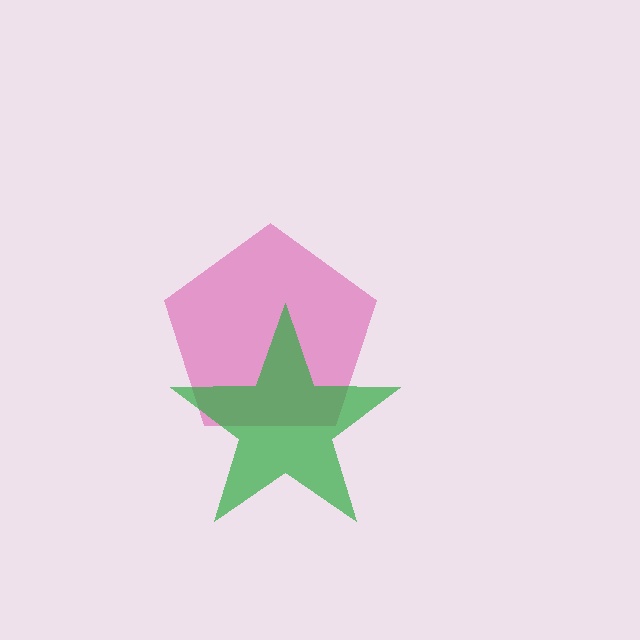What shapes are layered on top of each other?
The layered shapes are: a magenta pentagon, a green star.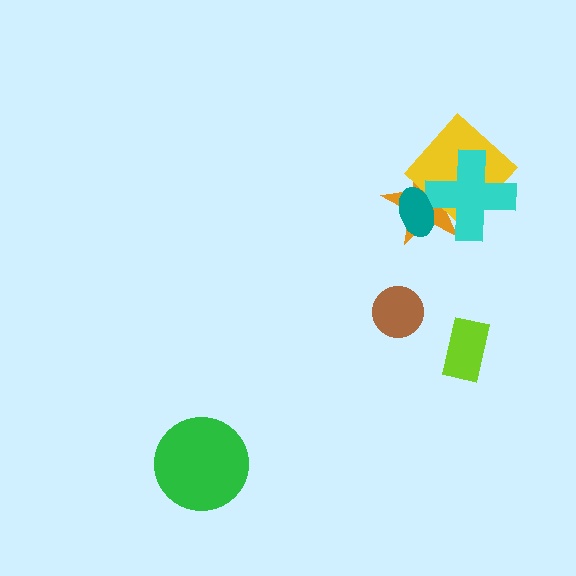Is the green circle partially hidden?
No, no other shape covers it.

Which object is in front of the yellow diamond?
The cyan cross is in front of the yellow diamond.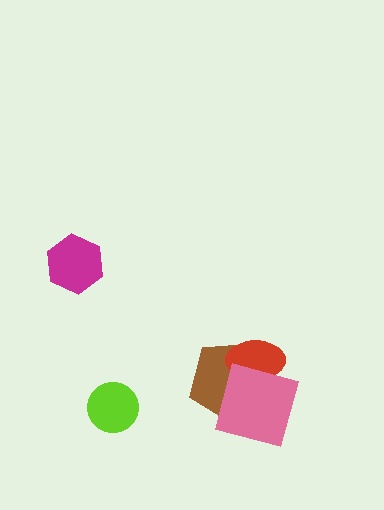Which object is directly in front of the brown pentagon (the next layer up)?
The red ellipse is directly in front of the brown pentagon.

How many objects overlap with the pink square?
2 objects overlap with the pink square.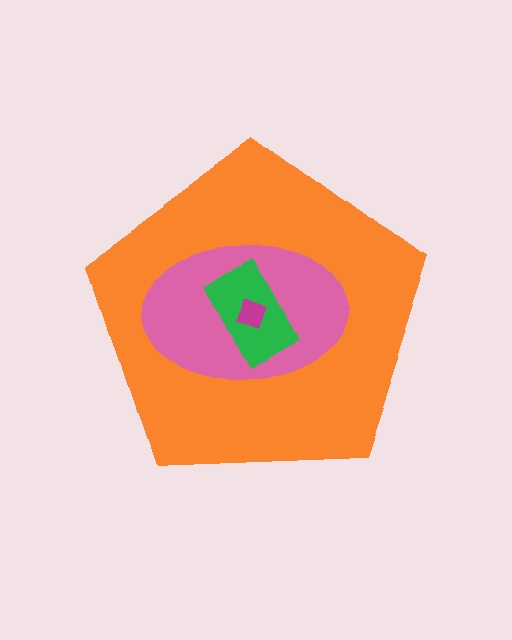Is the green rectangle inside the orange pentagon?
Yes.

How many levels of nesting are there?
4.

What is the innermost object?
The magenta square.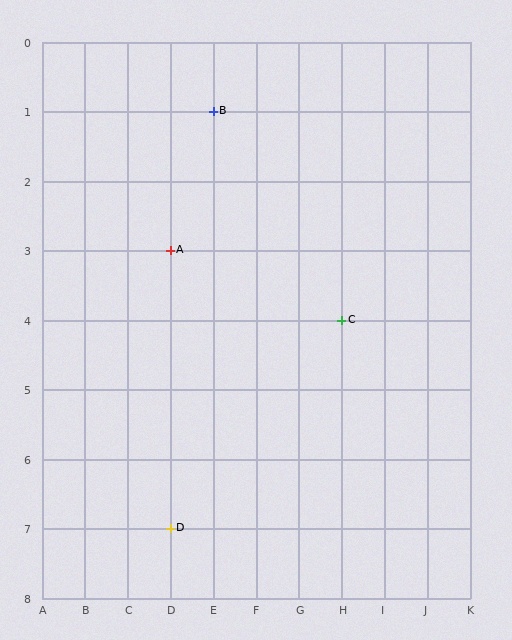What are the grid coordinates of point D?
Point D is at grid coordinates (D, 7).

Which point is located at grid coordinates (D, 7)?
Point D is at (D, 7).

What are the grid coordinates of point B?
Point B is at grid coordinates (E, 1).